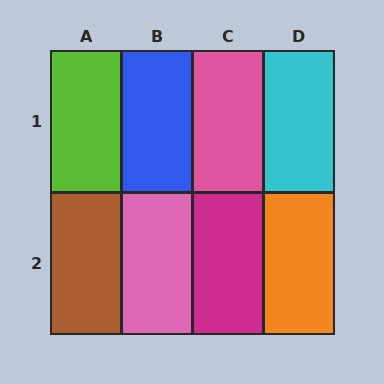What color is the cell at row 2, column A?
Brown.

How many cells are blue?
1 cell is blue.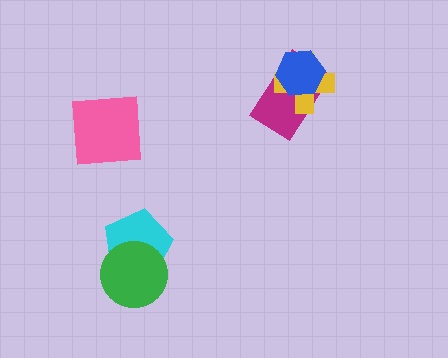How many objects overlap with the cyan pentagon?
1 object overlaps with the cyan pentagon.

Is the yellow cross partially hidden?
Yes, it is partially covered by another shape.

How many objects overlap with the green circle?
1 object overlaps with the green circle.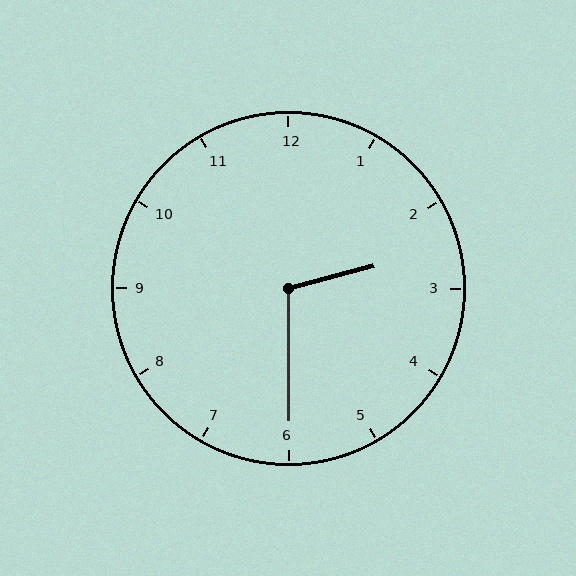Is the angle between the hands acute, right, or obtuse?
It is obtuse.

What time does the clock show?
2:30.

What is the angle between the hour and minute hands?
Approximately 105 degrees.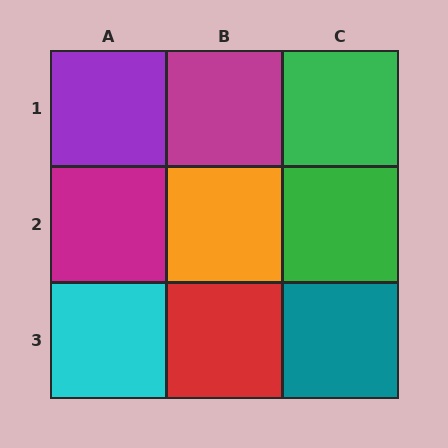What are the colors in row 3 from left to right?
Cyan, red, teal.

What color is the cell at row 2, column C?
Green.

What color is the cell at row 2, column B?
Orange.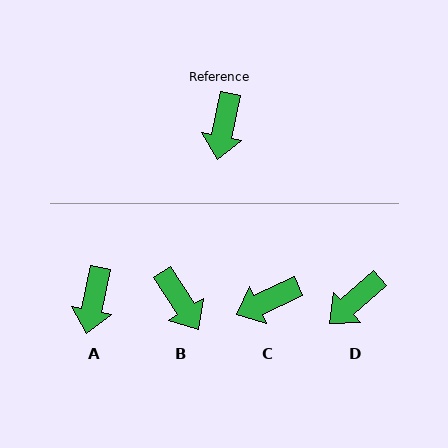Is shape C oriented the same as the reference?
No, it is off by about 54 degrees.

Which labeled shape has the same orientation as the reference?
A.